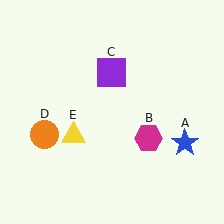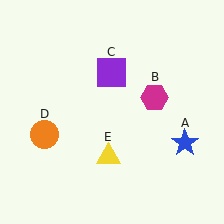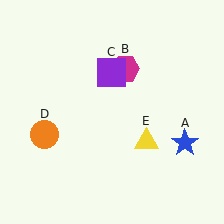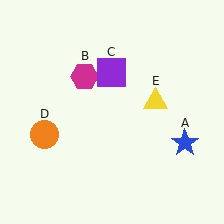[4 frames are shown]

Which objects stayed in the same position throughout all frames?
Blue star (object A) and purple square (object C) and orange circle (object D) remained stationary.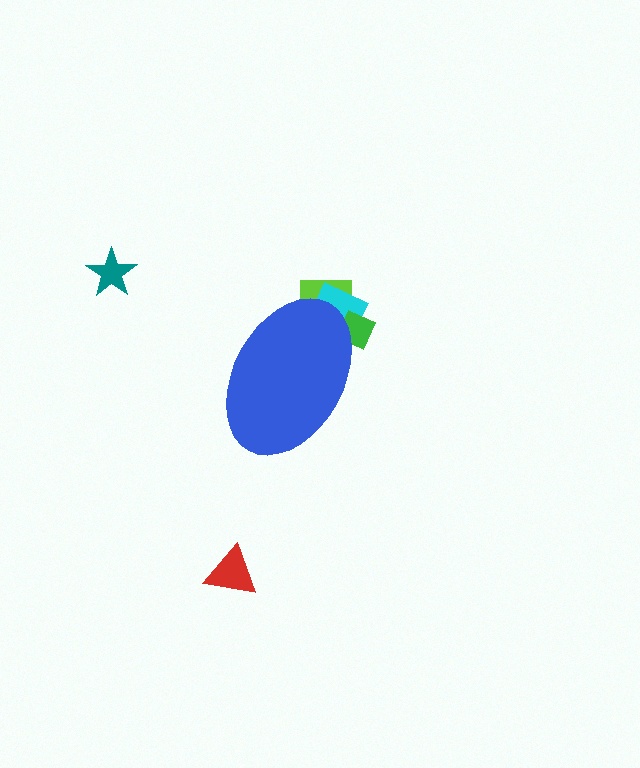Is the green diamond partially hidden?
Yes, the green diamond is partially hidden behind the blue ellipse.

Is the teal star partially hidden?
No, the teal star is fully visible.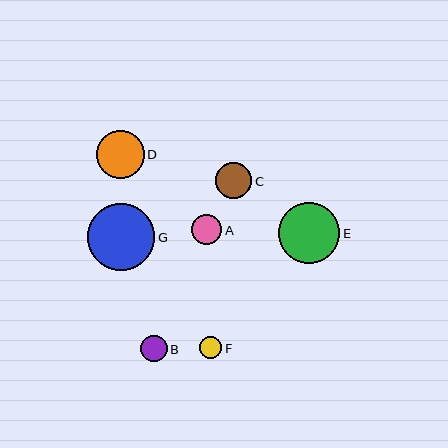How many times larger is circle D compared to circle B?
Circle D is approximately 1.8 times the size of circle B.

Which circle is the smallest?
Circle F is the smallest with a size of approximately 22 pixels.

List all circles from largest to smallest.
From largest to smallest: G, E, D, C, A, B, F.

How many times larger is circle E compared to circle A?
Circle E is approximately 2.0 times the size of circle A.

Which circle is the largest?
Circle G is the largest with a size of approximately 67 pixels.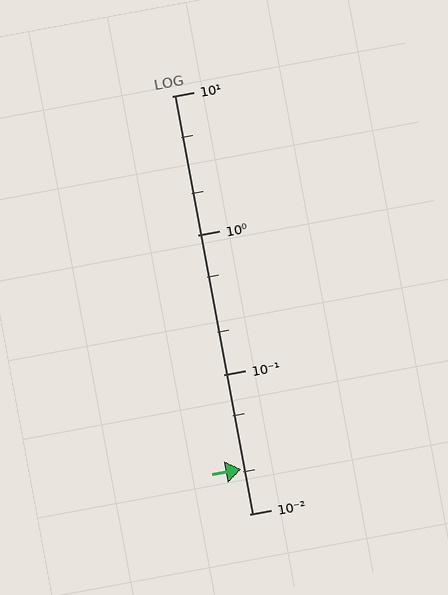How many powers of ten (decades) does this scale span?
The scale spans 3 decades, from 0.01 to 10.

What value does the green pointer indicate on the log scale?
The pointer indicates approximately 0.021.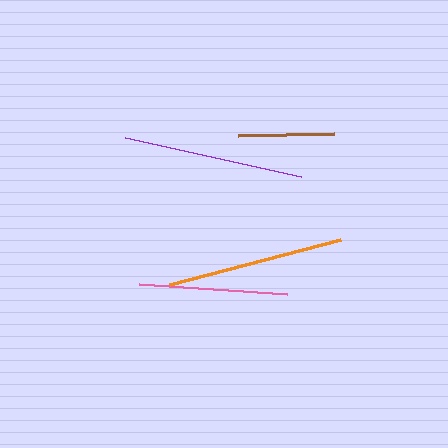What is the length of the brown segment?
The brown segment is approximately 96 pixels long.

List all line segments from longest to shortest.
From longest to shortest: purple, orange, pink, brown.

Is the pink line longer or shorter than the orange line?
The orange line is longer than the pink line.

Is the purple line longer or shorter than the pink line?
The purple line is longer than the pink line.